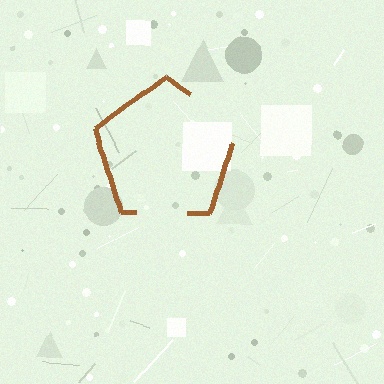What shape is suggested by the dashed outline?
The dashed outline suggests a pentagon.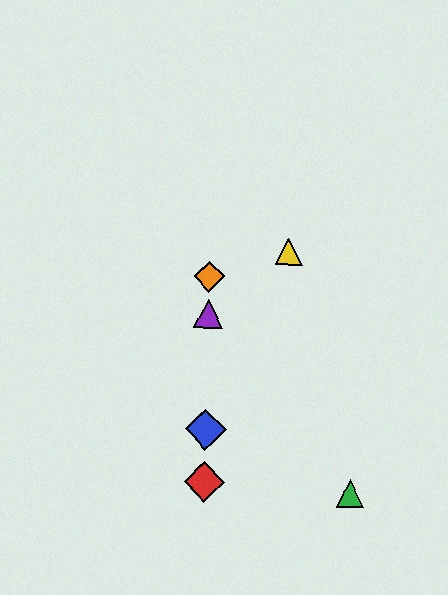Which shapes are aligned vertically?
The red diamond, the blue diamond, the purple triangle, the orange diamond are aligned vertically.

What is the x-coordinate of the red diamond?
The red diamond is at x≈205.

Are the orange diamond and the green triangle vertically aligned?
No, the orange diamond is at x≈209 and the green triangle is at x≈350.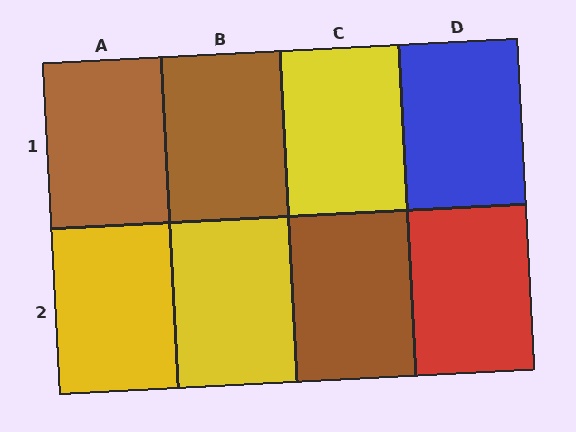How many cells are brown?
3 cells are brown.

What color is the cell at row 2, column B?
Yellow.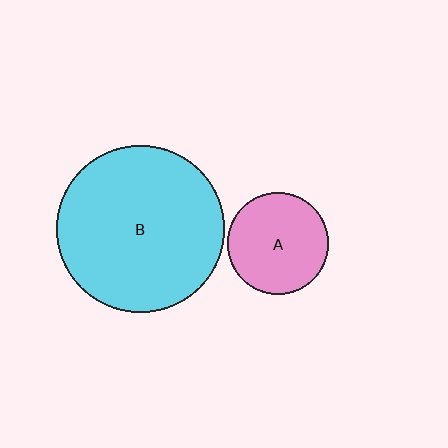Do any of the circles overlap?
No, none of the circles overlap.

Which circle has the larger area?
Circle B (cyan).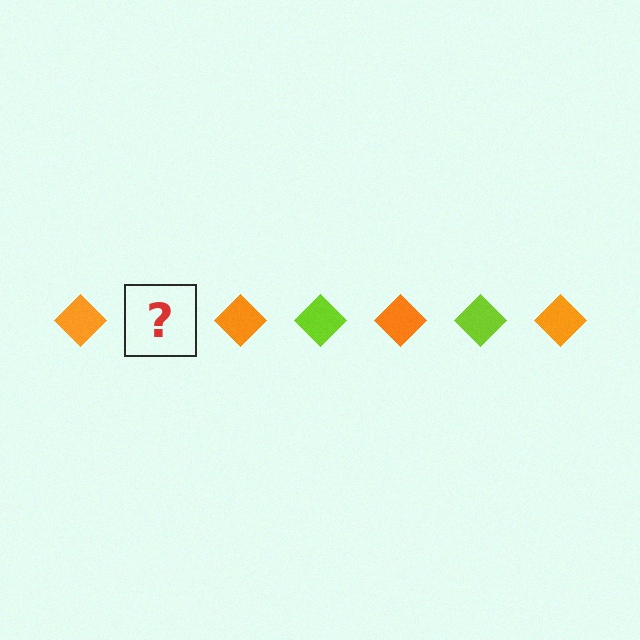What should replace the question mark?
The question mark should be replaced with a lime diamond.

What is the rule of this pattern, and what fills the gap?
The rule is that the pattern cycles through orange, lime diamonds. The gap should be filled with a lime diamond.